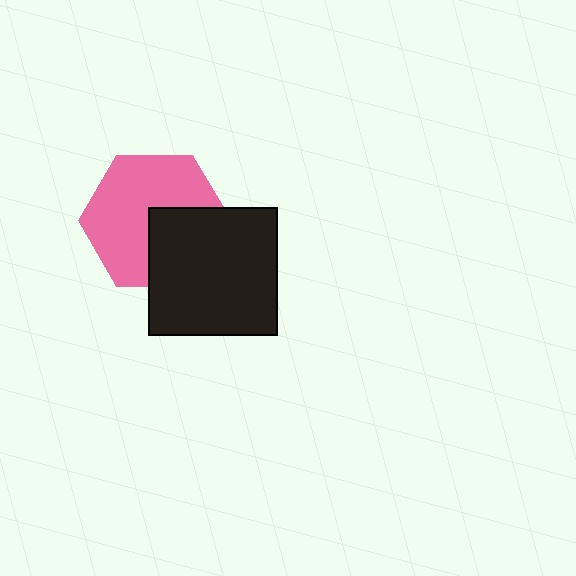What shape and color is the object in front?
The object in front is a black square.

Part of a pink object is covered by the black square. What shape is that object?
It is a hexagon.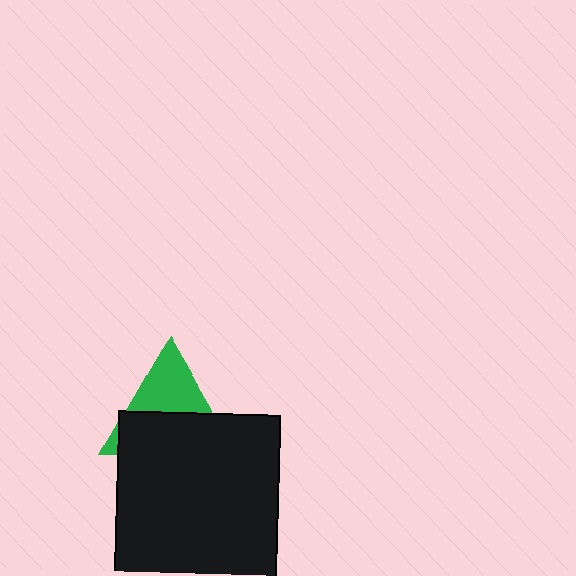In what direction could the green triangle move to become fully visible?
The green triangle could move up. That would shift it out from behind the black square entirely.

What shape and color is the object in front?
The object in front is a black square.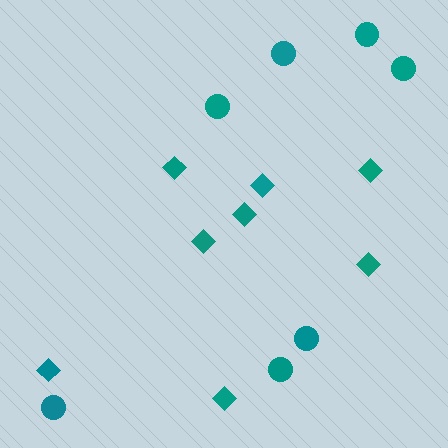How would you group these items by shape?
There are 2 groups: one group of circles (7) and one group of diamonds (8).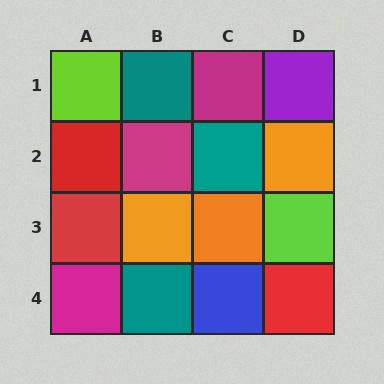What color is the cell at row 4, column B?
Teal.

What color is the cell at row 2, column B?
Magenta.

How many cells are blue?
1 cell is blue.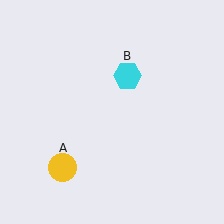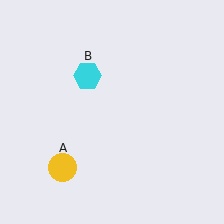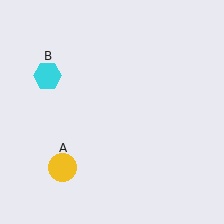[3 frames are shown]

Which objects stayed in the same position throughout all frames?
Yellow circle (object A) remained stationary.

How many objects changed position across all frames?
1 object changed position: cyan hexagon (object B).